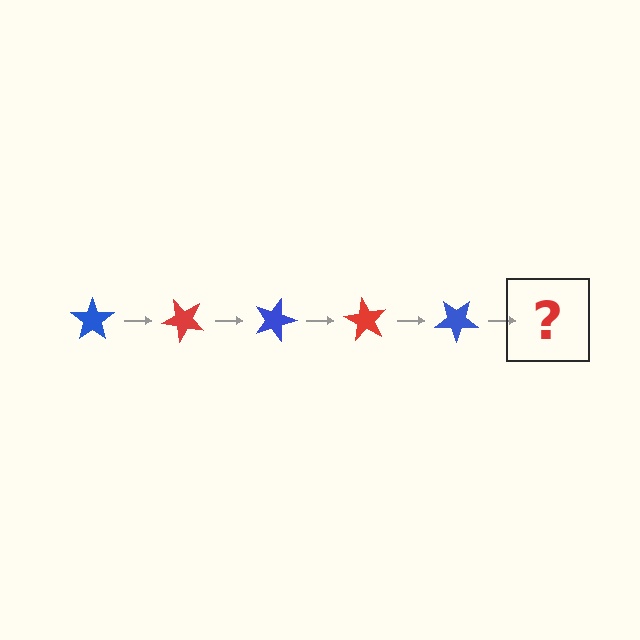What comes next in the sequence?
The next element should be a red star, rotated 225 degrees from the start.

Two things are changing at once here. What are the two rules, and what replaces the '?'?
The two rules are that it rotates 45 degrees each step and the color cycles through blue and red. The '?' should be a red star, rotated 225 degrees from the start.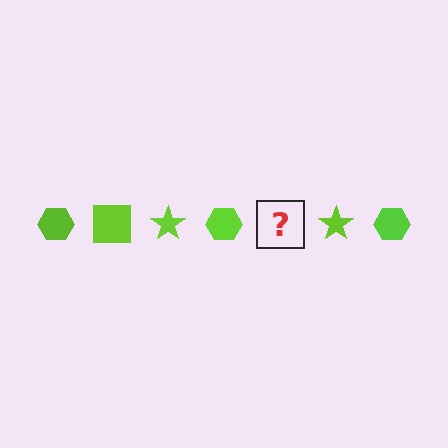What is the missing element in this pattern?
The missing element is a lime square.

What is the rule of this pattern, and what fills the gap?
The rule is that the pattern cycles through hexagon, square, star shapes in lime. The gap should be filled with a lime square.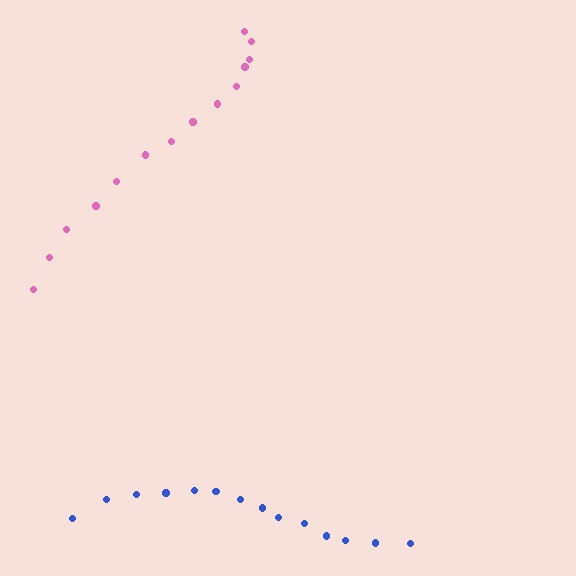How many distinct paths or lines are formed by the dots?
There are 2 distinct paths.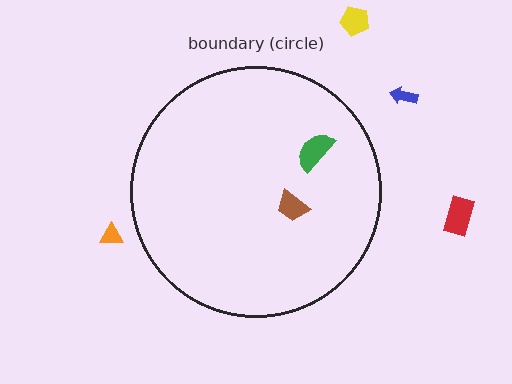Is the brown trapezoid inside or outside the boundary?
Inside.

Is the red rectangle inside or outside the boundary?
Outside.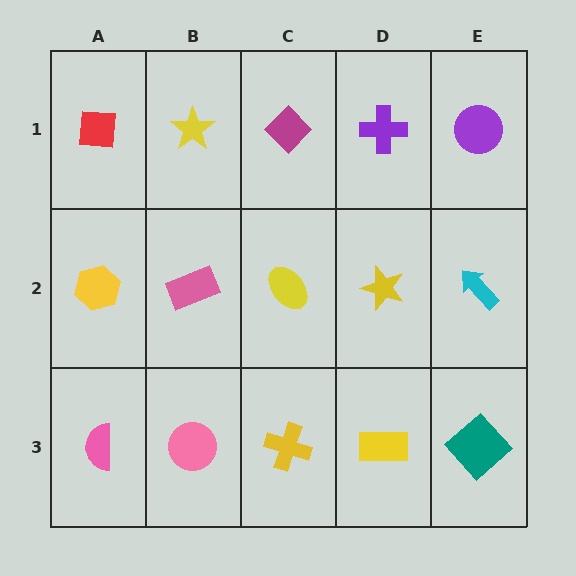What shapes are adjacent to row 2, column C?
A magenta diamond (row 1, column C), a yellow cross (row 3, column C), a pink rectangle (row 2, column B), a yellow star (row 2, column D).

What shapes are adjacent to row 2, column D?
A purple cross (row 1, column D), a yellow rectangle (row 3, column D), a yellow ellipse (row 2, column C), a cyan arrow (row 2, column E).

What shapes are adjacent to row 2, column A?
A red square (row 1, column A), a pink semicircle (row 3, column A), a pink rectangle (row 2, column B).